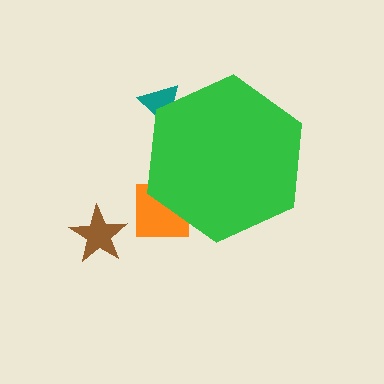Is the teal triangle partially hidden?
Yes, the teal triangle is partially hidden behind the green hexagon.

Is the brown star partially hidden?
No, the brown star is fully visible.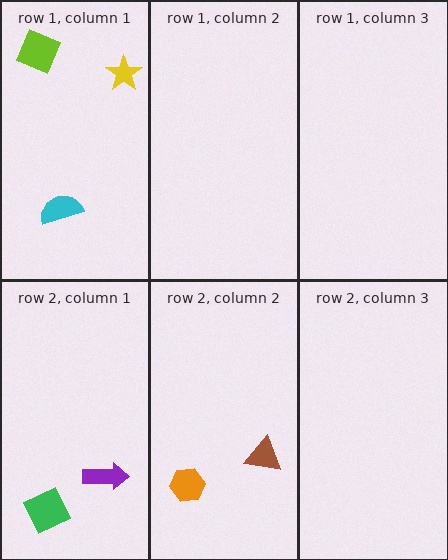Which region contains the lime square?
The row 1, column 1 region.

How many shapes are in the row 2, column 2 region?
2.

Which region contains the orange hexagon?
The row 2, column 2 region.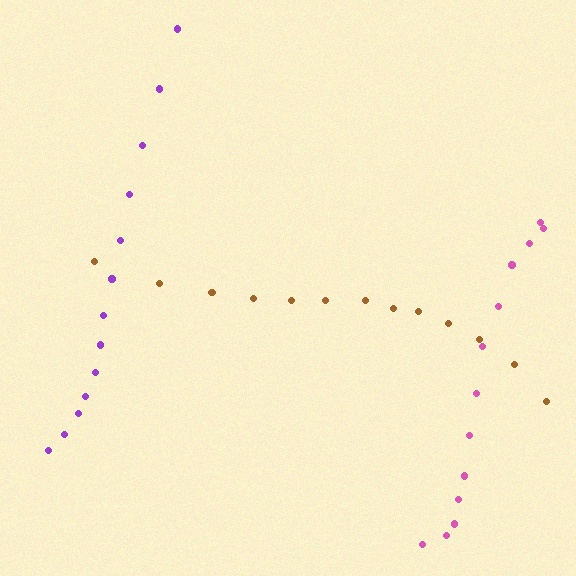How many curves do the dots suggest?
There are 3 distinct paths.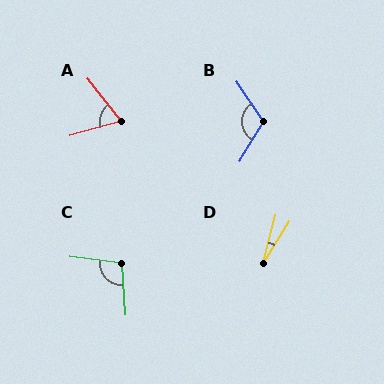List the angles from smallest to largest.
D (17°), A (67°), C (101°), B (115°).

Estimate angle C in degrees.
Approximately 101 degrees.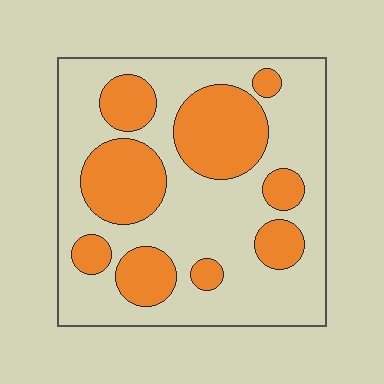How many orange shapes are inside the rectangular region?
9.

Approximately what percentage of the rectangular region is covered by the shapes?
Approximately 35%.